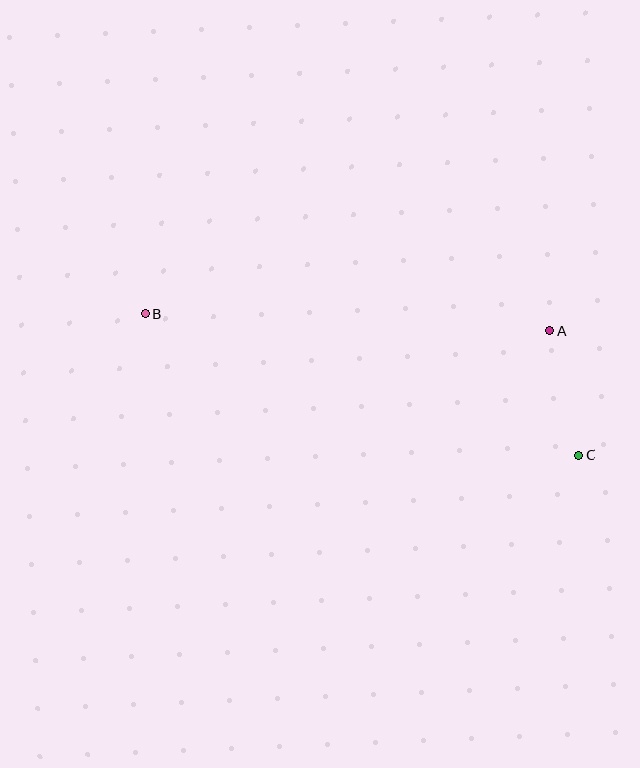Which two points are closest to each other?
Points A and C are closest to each other.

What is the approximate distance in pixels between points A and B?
The distance between A and B is approximately 405 pixels.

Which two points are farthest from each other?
Points B and C are farthest from each other.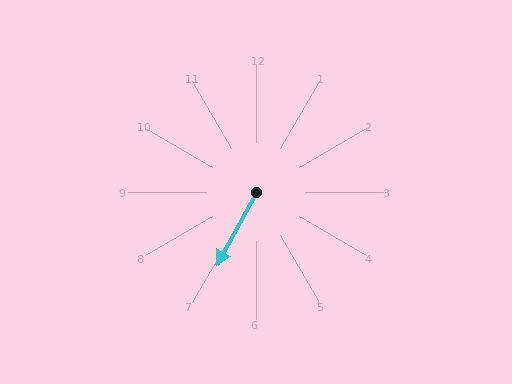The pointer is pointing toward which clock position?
Roughly 7 o'clock.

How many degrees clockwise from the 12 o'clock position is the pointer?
Approximately 208 degrees.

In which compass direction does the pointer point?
Southwest.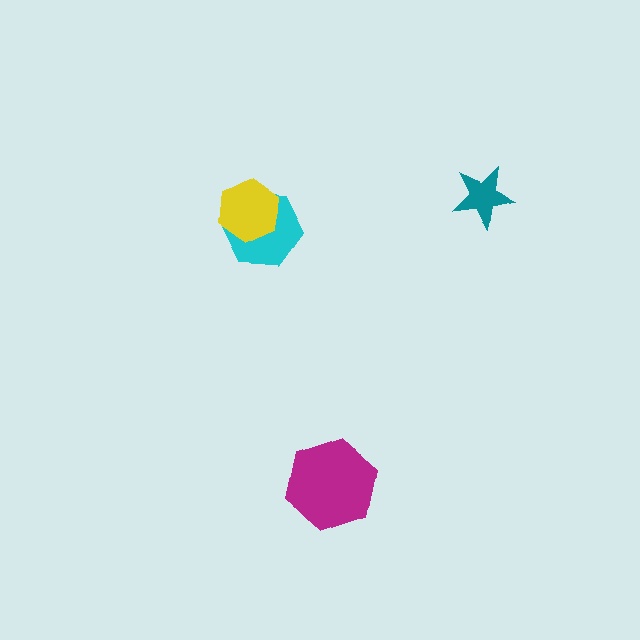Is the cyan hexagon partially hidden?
Yes, it is partially covered by another shape.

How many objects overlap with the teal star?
0 objects overlap with the teal star.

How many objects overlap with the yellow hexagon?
1 object overlaps with the yellow hexagon.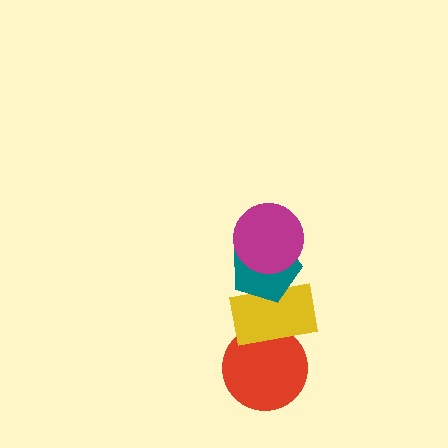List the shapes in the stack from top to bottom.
From top to bottom: the magenta circle, the teal pentagon, the yellow rectangle, the red circle.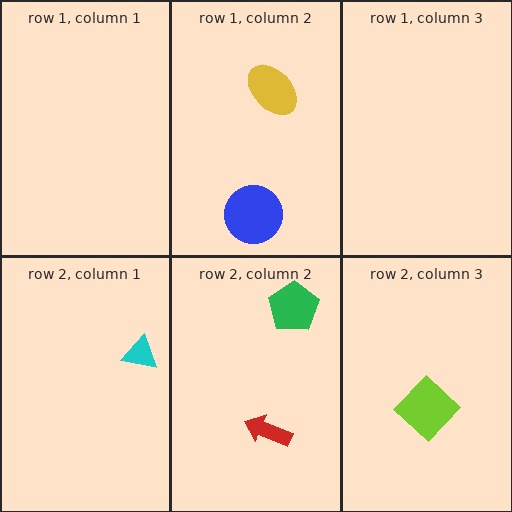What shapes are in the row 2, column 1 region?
The cyan triangle.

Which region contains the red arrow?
The row 2, column 2 region.